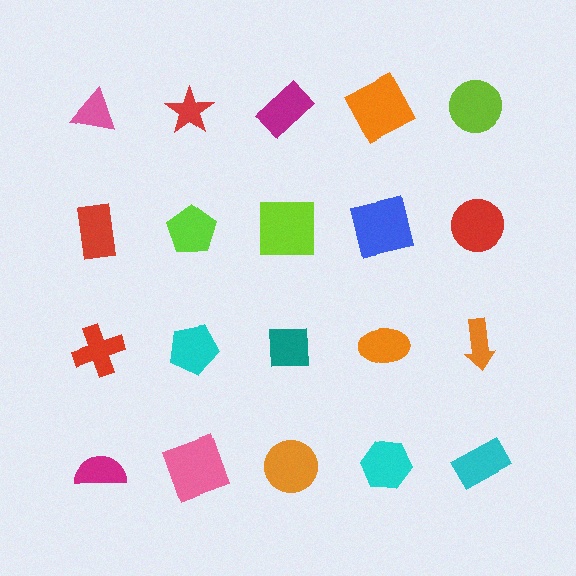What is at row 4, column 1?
A magenta semicircle.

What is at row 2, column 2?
A lime pentagon.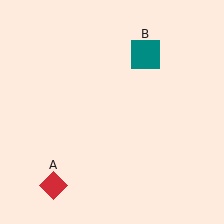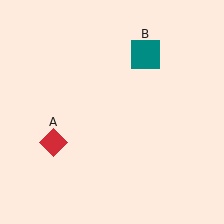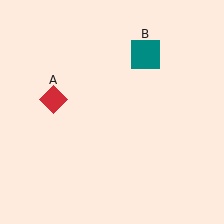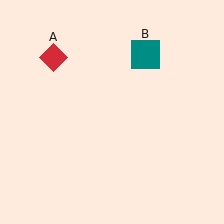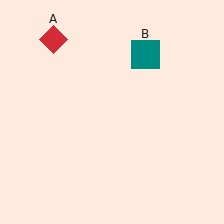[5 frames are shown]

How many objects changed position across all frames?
1 object changed position: red diamond (object A).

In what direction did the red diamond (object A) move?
The red diamond (object A) moved up.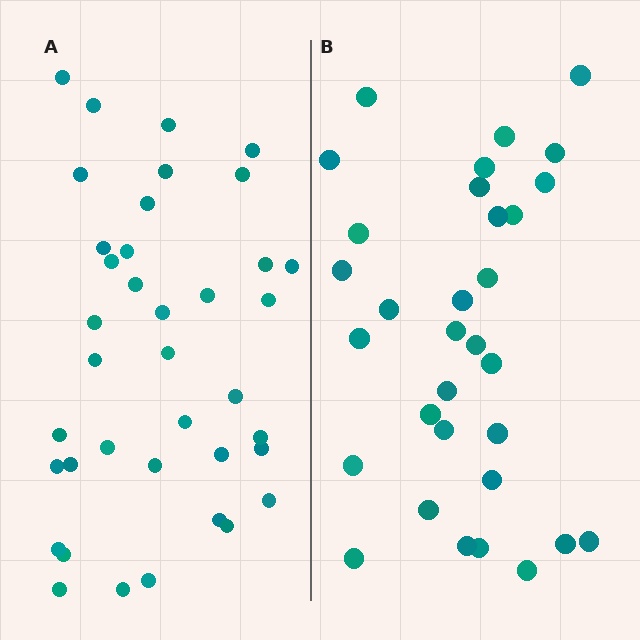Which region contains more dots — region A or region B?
Region A (the left region) has more dots.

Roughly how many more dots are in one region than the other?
Region A has about 6 more dots than region B.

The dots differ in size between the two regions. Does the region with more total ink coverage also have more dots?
No. Region B has more total ink coverage because its dots are larger, but region A actually contains more individual dots. Total area can be misleading — the number of items is what matters here.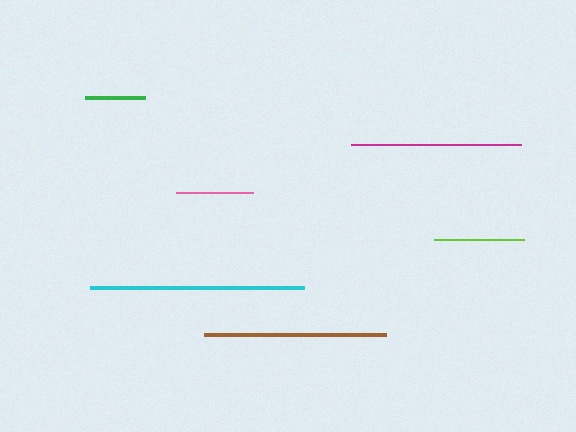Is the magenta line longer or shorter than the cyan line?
The cyan line is longer than the magenta line.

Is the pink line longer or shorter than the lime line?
The lime line is longer than the pink line.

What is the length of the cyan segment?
The cyan segment is approximately 213 pixels long.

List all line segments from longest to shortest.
From longest to shortest: cyan, brown, magenta, lime, pink, green.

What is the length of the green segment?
The green segment is approximately 60 pixels long.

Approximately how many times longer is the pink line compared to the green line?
The pink line is approximately 1.3 times the length of the green line.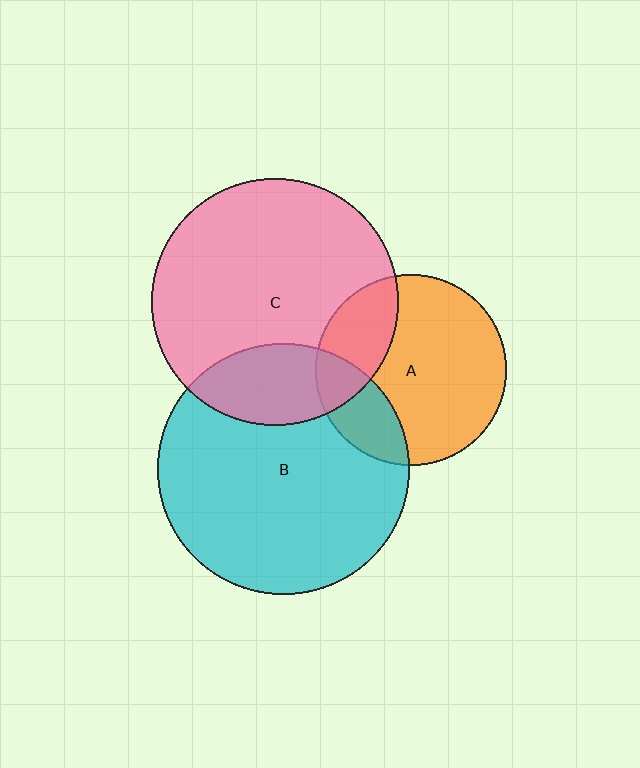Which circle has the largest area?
Circle B (cyan).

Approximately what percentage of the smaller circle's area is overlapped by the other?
Approximately 20%.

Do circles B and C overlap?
Yes.